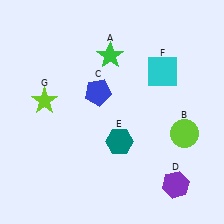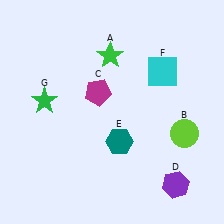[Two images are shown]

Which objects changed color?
C changed from blue to magenta. G changed from lime to green.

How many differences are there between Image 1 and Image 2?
There are 2 differences between the two images.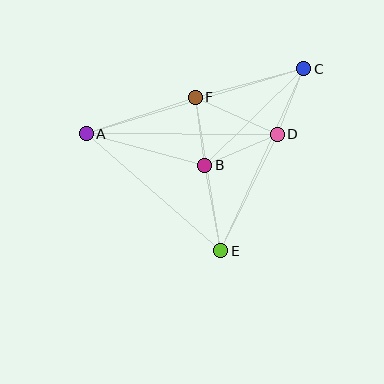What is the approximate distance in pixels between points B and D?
The distance between B and D is approximately 79 pixels.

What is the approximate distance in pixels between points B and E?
The distance between B and E is approximately 87 pixels.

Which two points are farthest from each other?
Points A and C are farthest from each other.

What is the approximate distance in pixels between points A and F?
The distance between A and F is approximately 115 pixels.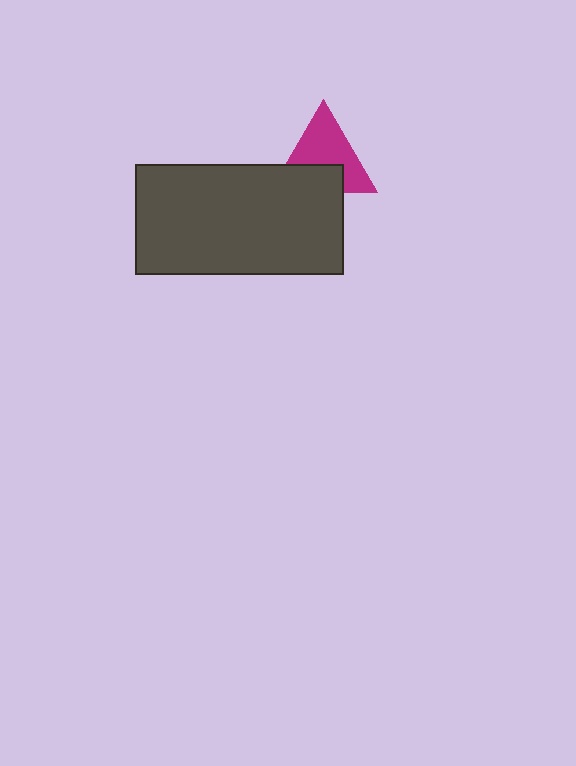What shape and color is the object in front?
The object in front is a dark gray rectangle.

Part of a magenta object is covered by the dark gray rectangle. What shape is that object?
It is a triangle.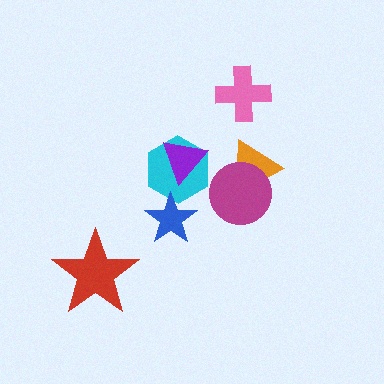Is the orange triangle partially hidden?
Yes, it is partially covered by another shape.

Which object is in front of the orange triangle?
The magenta circle is in front of the orange triangle.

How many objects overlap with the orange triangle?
1 object overlaps with the orange triangle.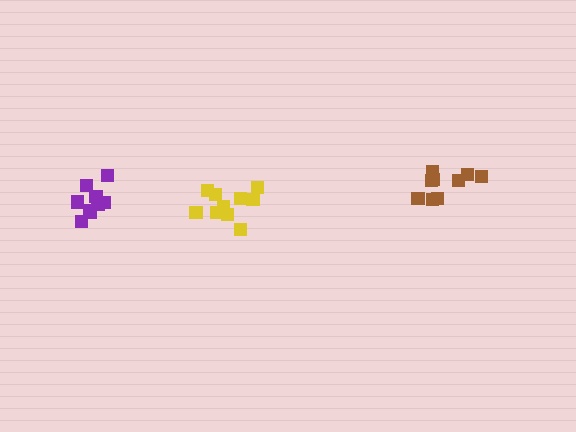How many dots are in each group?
Group 1: 9 dots, Group 2: 9 dots, Group 3: 10 dots (28 total).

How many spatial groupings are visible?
There are 3 spatial groupings.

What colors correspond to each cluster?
The clusters are colored: brown, purple, yellow.